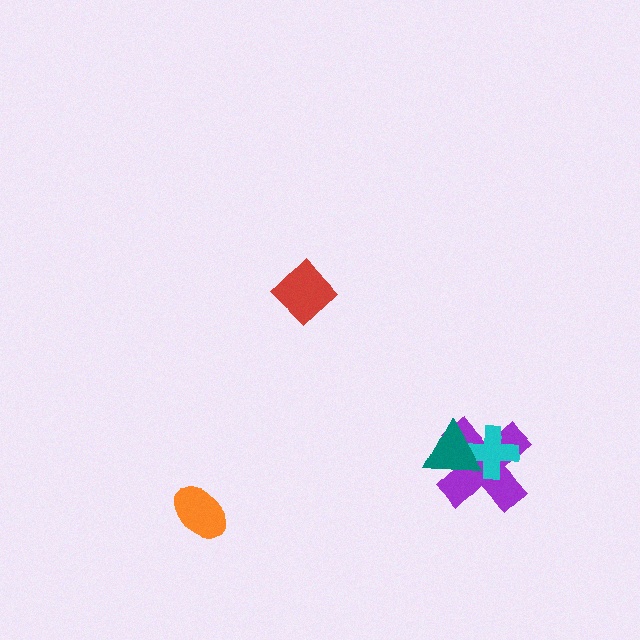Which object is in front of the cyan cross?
The teal triangle is in front of the cyan cross.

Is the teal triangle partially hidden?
No, no other shape covers it.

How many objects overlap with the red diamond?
0 objects overlap with the red diamond.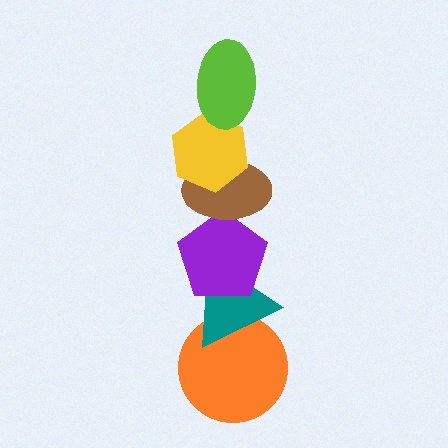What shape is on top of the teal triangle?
The purple pentagon is on top of the teal triangle.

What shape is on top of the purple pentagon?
The brown ellipse is on top of the purple pentagon.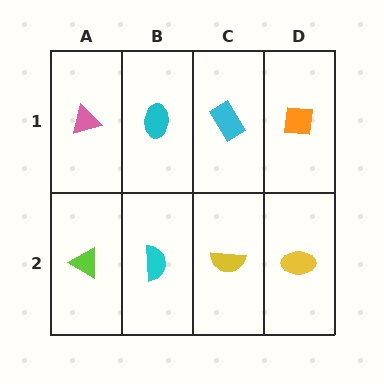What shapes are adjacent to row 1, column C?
A yellow semicircle (row 2, column C), a cyan ellipse (row 1, column B), an orange square (row 1, column D).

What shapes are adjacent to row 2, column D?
An orange square (row 1, column D), a yellow semicircle (row 2, column C).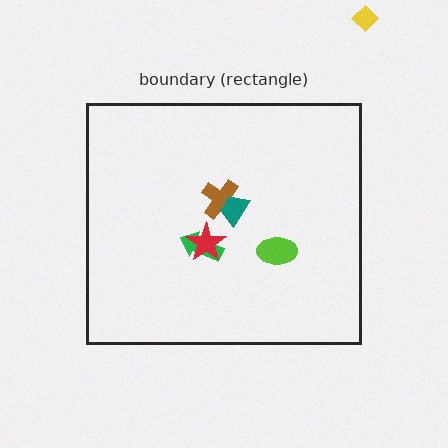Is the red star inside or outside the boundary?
Inside.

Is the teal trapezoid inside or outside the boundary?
Inside.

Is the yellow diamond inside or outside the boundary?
Outside.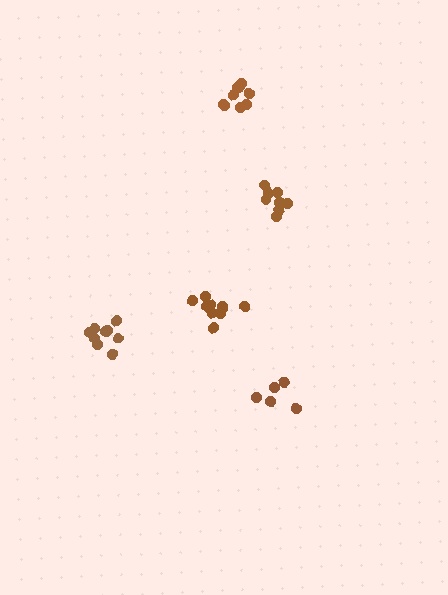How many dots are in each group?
Group 1: 5 dots, Group 2: 8 dots, Group 3: 9 dots, Group 4: 11 dots, Group 5: 9 dots (42 total).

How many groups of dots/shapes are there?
There are 5 groups.